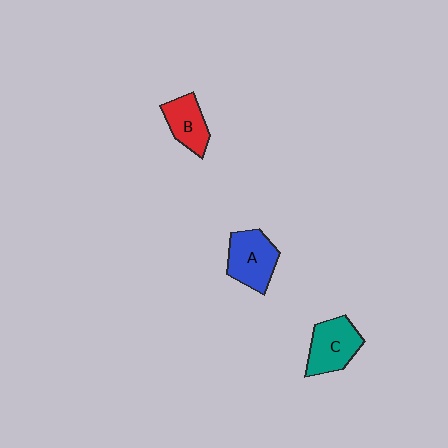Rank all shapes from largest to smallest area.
From largest to smallest: A (blue), C (teal), B (red).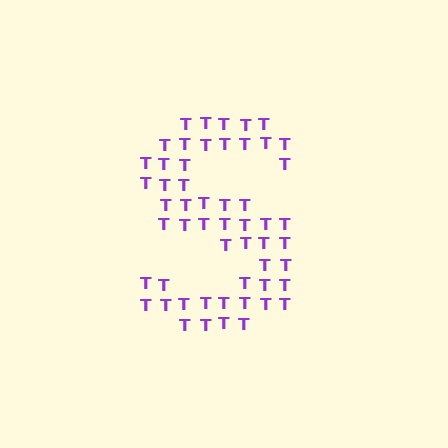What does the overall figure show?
The overall figure shows the letter S.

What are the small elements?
The small elements are letter T's.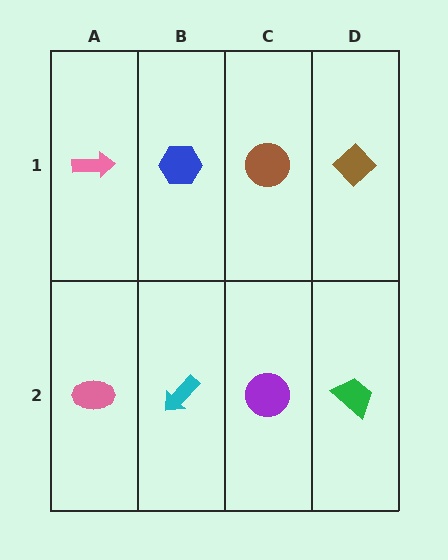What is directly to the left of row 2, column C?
A cyan arrow.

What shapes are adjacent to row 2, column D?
A brown diamond (row 1, column D), a purple circle (row 2, column C).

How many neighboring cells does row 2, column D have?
2.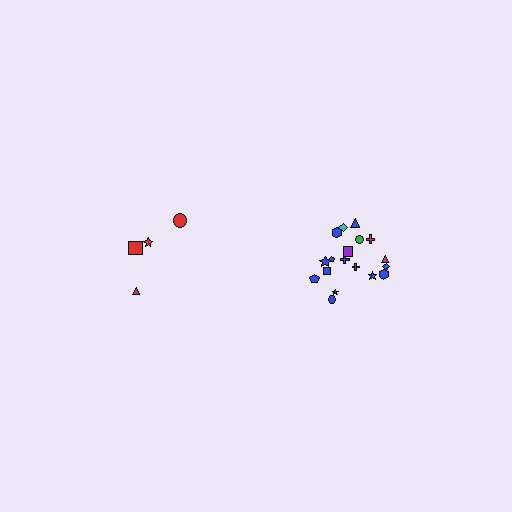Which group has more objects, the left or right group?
The right group.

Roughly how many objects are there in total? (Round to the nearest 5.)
Roughly 20 objects in total.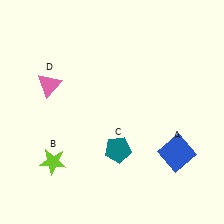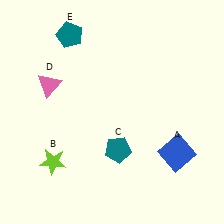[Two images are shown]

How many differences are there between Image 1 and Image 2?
There is 1 difference between the two images.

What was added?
A teal pentagon (E) was added in Image 2.